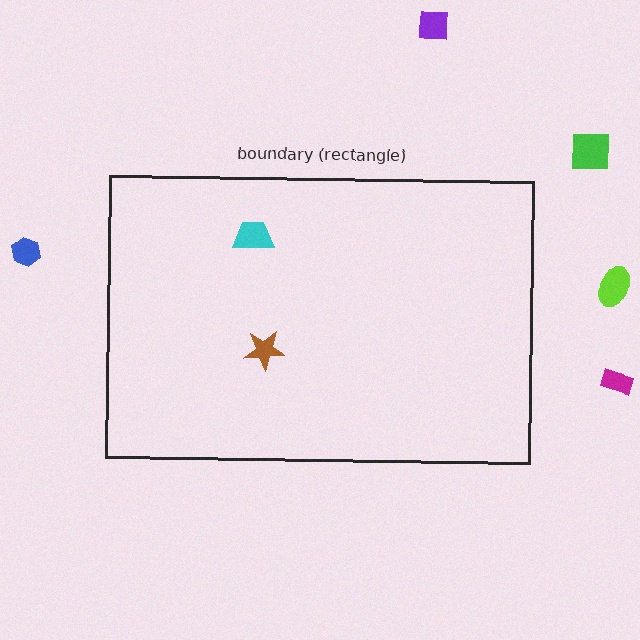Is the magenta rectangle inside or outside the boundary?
Outside.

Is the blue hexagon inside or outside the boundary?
Outside.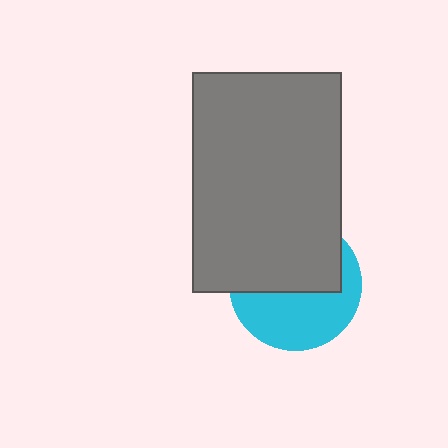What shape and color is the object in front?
The object in front is a gray rectangle.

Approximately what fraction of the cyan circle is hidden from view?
Roughly 52% of the cyan circle is hidden behind the gray rectangle.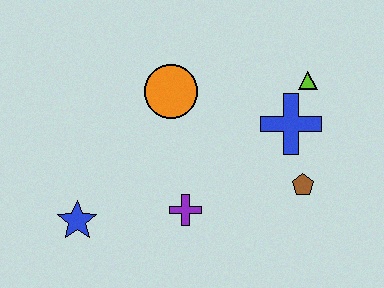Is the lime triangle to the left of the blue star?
No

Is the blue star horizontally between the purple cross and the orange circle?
No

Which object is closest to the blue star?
The purple cross is closest to the blue star.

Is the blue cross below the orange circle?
Yes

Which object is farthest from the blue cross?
The blue star is farthest from the blue cross.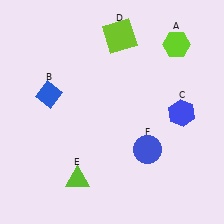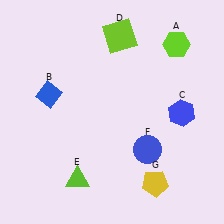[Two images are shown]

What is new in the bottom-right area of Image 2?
A yellow pentagon (G) was added in the bottom-right area of Image 2.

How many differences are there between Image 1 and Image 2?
There is 1 difference between the two images.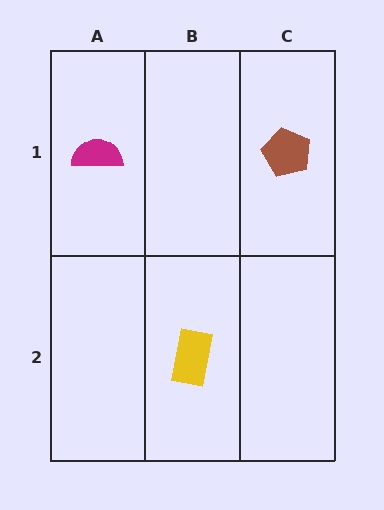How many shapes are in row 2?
1 shape.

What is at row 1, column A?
A magenta semicircle.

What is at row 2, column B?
A yellow rectangle.